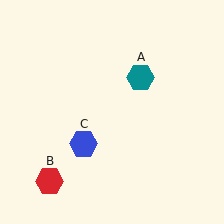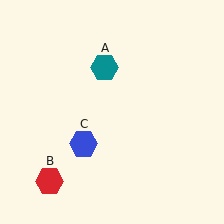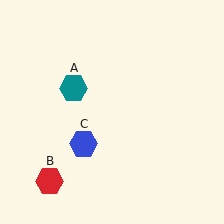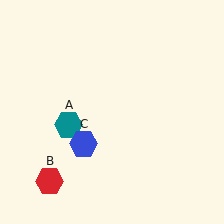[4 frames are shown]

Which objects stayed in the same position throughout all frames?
Red hexagon (object B) and blue hexagon (object C) remained stationary.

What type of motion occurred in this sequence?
The teal hexagon (object A) rotated counterclockwise around the center of the scene.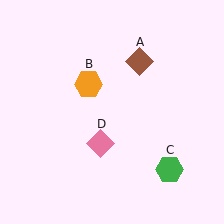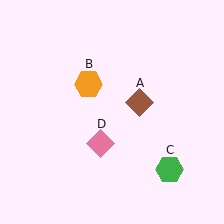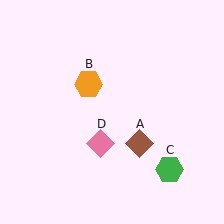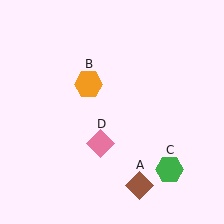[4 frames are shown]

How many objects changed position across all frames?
1 object changed position: brown diamond (object A).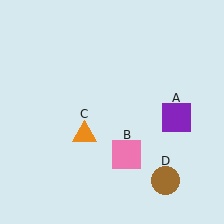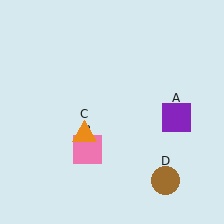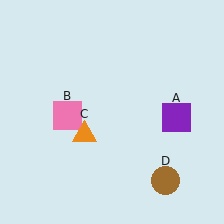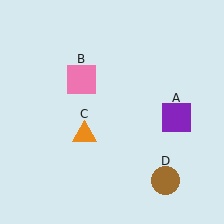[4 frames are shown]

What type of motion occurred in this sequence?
The pink square (object B) rotated clockwise around the center of the scene.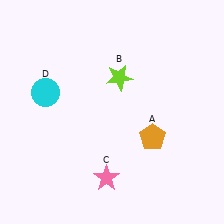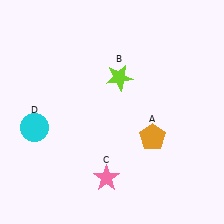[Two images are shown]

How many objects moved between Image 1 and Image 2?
1 object moved between the two images.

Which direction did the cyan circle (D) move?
The cyan circle (D) moved down.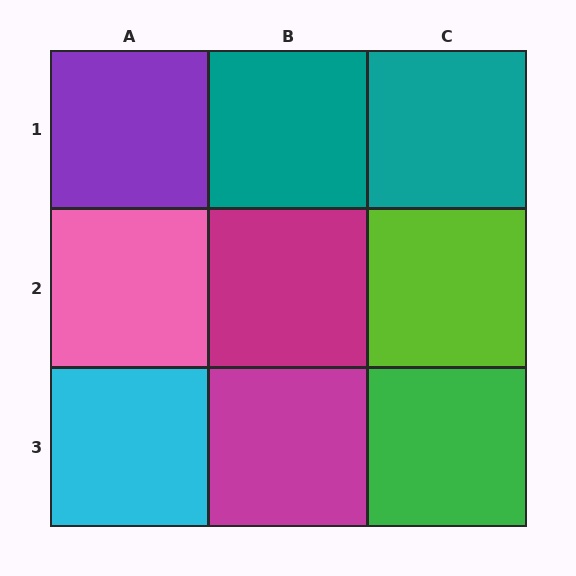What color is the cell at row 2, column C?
Lime.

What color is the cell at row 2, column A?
Pink.